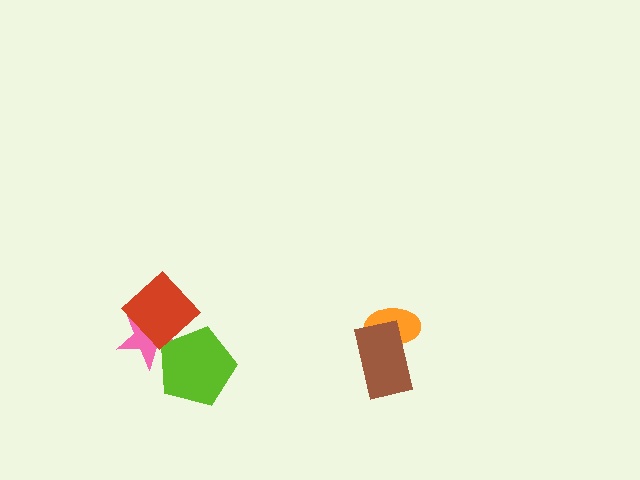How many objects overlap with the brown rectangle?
1 object overlaps with the brown rectangle.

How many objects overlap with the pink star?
2 objects overlap with the pink star.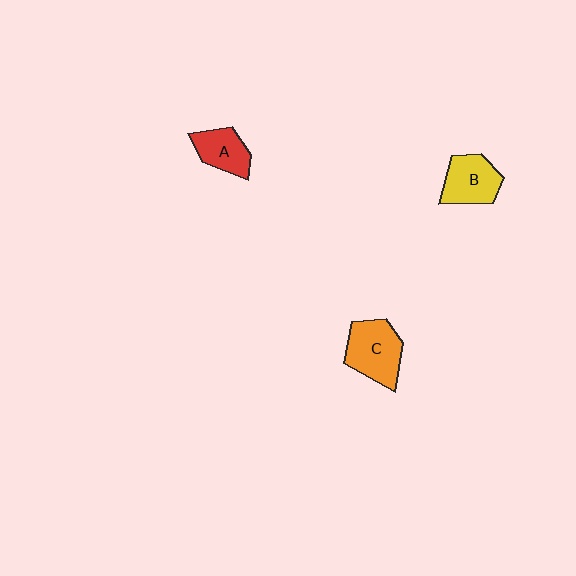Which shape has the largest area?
Shape C (orange).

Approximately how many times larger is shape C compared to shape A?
Approximately 1.5 times.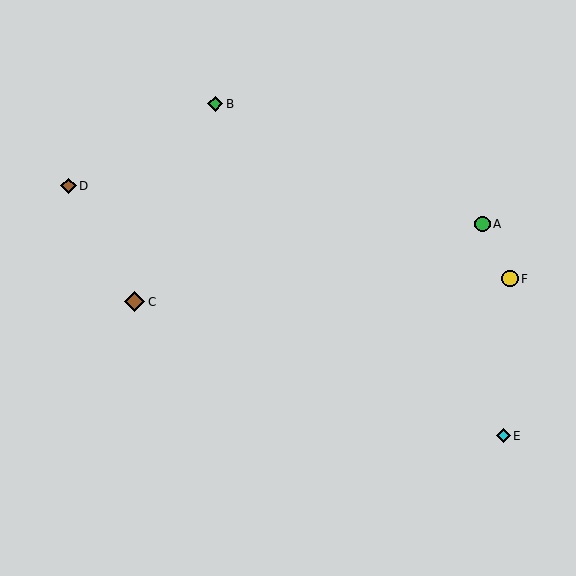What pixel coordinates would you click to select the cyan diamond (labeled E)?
Click at (503, 436) to select the cyan diamond E.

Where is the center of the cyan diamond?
The center of the cyan diamond is at (503, 436).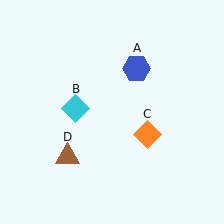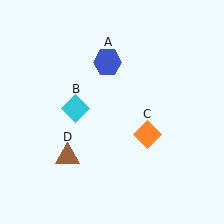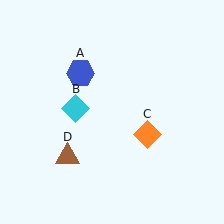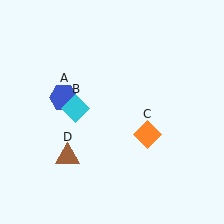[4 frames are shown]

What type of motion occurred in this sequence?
The blue hexagon (object A) rotated counterclockwise around the center of the scene.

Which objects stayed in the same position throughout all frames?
Cyan diamond (object B) and orange diamond (object C) and brown triangle (object D) remained stationary.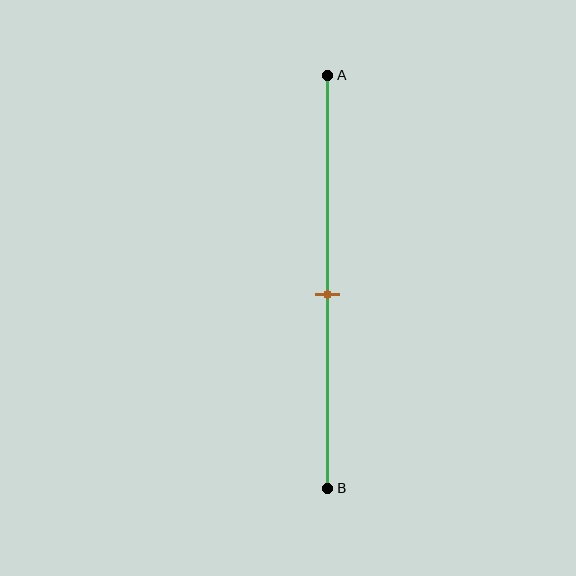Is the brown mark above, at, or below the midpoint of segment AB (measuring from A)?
The brown mark is below the midpoint of segment AB.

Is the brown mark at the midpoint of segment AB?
No, the mark is at about 55% from A, not at the 50% midpoint.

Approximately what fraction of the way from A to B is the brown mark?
The brown mark is approximately 55% of the way from A to B.